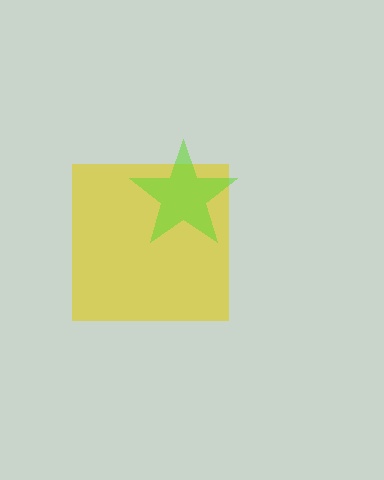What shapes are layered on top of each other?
The layered shapes are: a yellow square, a lime star.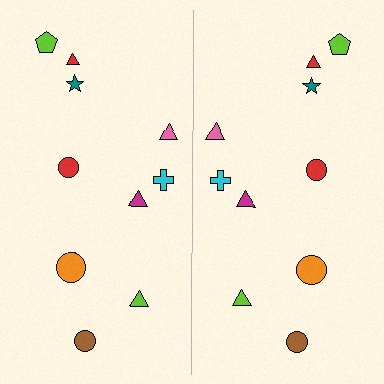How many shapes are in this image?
There are 20 shapes in this image.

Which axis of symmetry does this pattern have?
The pattern has a vertical axis of symmetry running through the center of the image.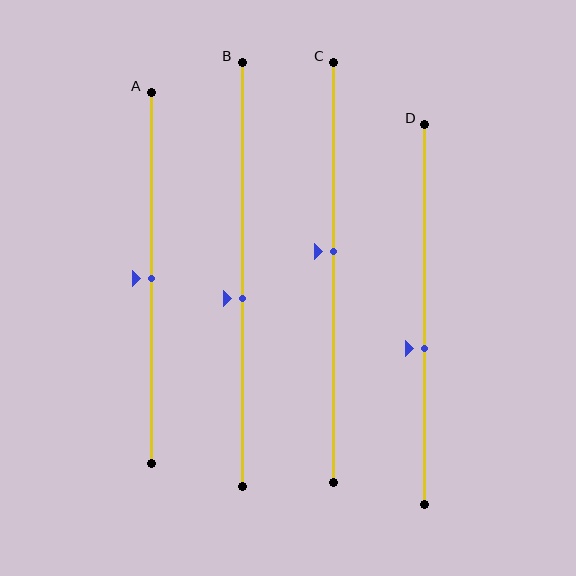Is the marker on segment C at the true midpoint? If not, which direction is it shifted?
No, the marker on segment C is shifted upward by about 5% of the segment length.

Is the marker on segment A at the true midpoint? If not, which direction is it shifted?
Yes, the marker on segment A is at the true midpoint.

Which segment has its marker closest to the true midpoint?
Segment A has its marker closest to the true midpoint.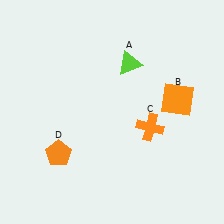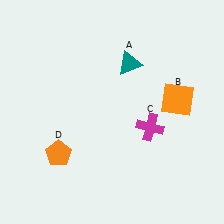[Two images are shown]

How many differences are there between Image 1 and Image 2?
There are 2 differences between the two images.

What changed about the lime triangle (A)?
In Image 1, A is lime. In Image 2, it changed to teal.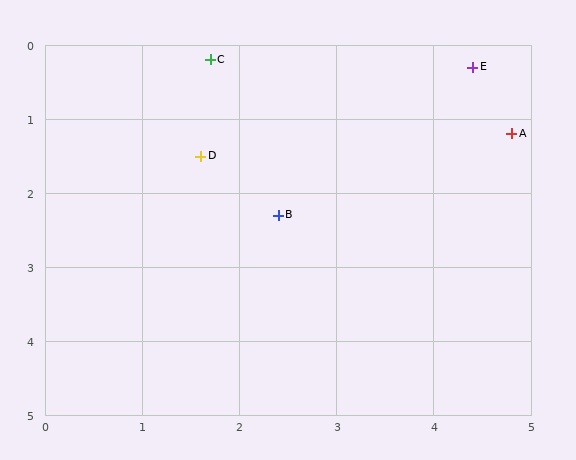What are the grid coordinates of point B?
Point B is at approximately (2.4, 2.3).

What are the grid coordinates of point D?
Point D is at approximately (1.6, 1.5).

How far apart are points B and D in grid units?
Points B and D are about 1.1 grid units apart.